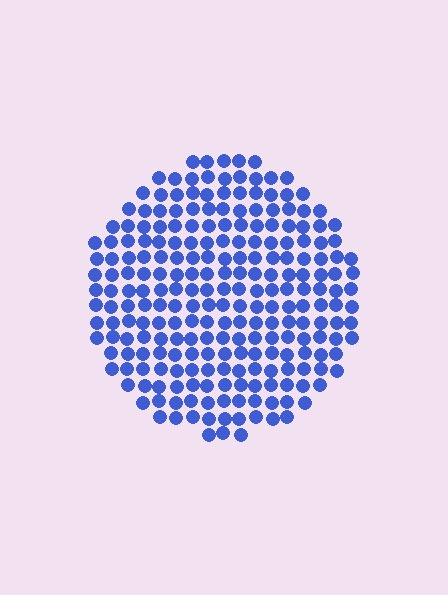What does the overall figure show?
The overall figure shows a circle.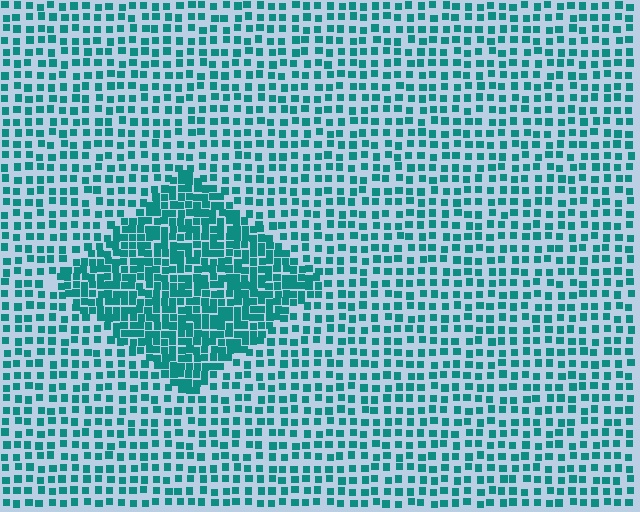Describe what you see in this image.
The image contains small teal elements arranged at two different densities. A diamond-shaped region is visible where the elements are more densely packed than the surrounding area.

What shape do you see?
I see a diamond.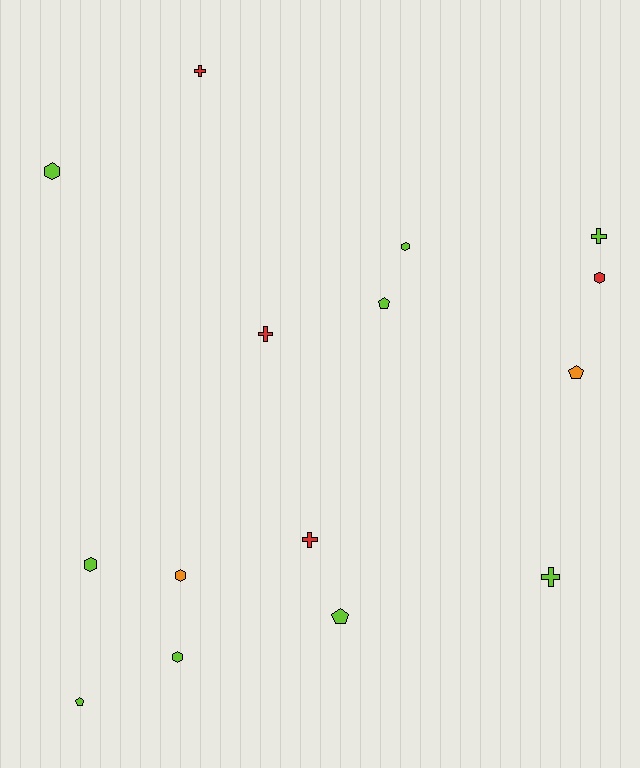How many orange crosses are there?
There are no orange crosses.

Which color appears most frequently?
Lime, with 9 objects.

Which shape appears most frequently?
Hexagon, with 6 objects.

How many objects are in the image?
There are 15 objects.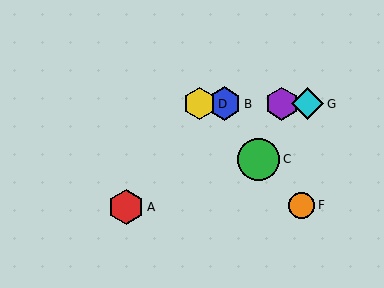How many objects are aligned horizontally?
4 objects (B, D, E, G) are aligned horizontally.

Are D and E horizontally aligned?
Yes, both are at y≈104.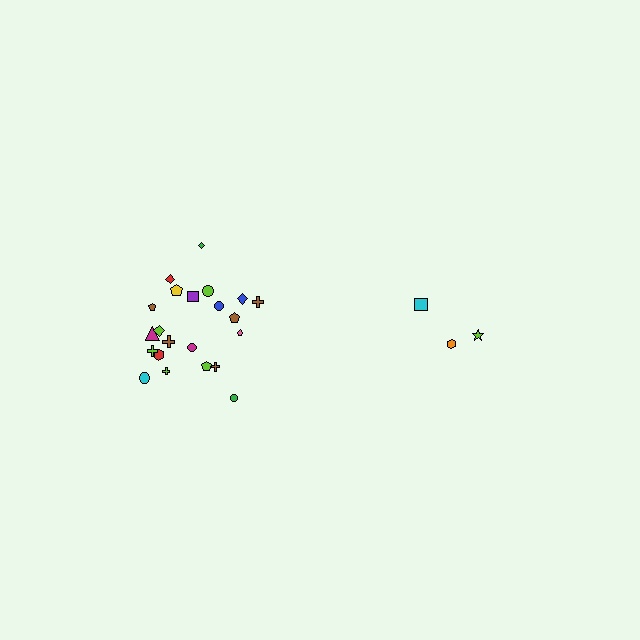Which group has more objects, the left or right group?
The left group.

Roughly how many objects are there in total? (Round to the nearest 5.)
Roughly 25 objects in total.